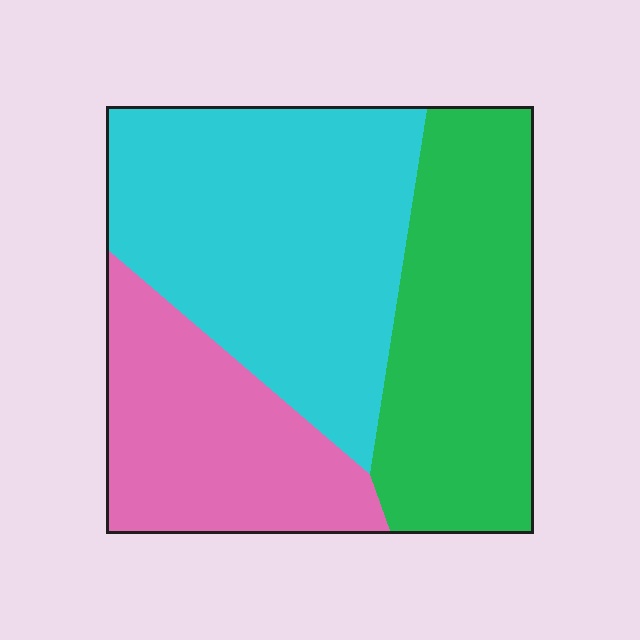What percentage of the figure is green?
Green takes up about one third (1/3) of the figure.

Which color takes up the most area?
Cyan, at roughly 45%.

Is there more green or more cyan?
Cyan.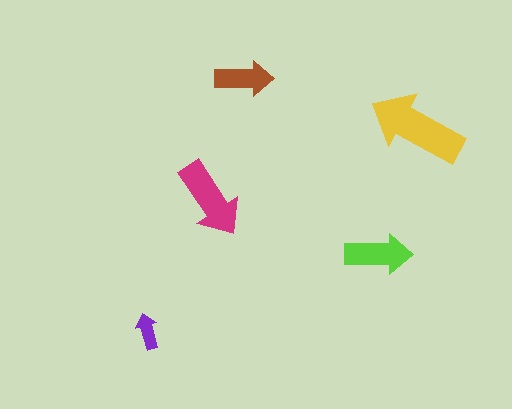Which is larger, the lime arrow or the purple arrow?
The lime one.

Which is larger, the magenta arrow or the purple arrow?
The magenta one.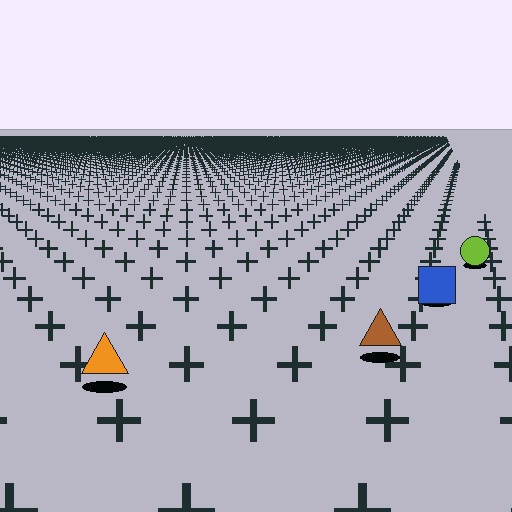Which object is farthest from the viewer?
The lime circle is farthest from the viewer. It appears smaller and the ground texture around it is denser.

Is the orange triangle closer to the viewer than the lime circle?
Yes. The orange triangle is closer — you can tell from the texture gradient: the ground texture is coarser near it.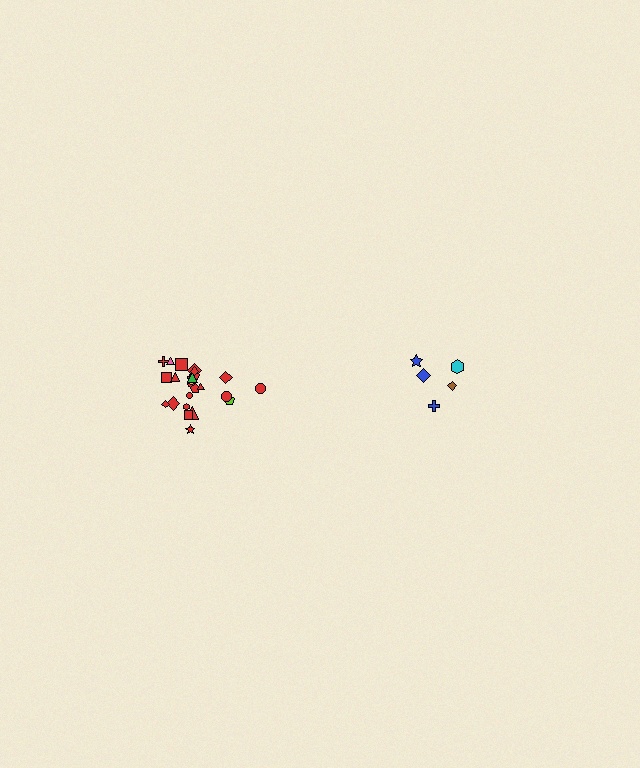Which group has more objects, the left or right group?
The left group.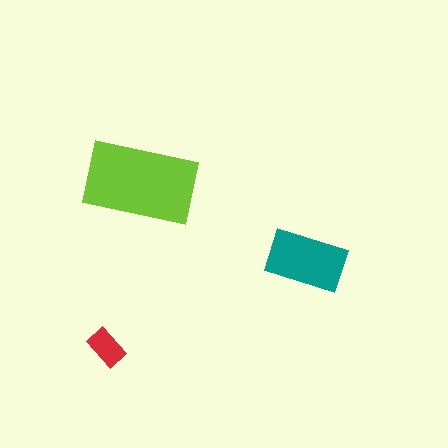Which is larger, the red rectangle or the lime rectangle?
The lime one.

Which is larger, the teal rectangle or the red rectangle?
The teal one.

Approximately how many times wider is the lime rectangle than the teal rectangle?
About 1.5 times wider.